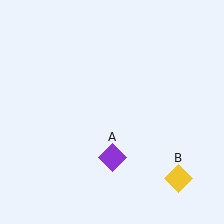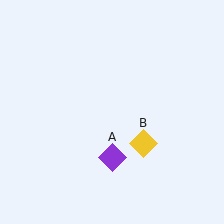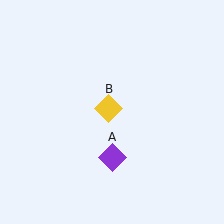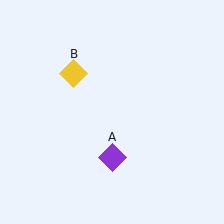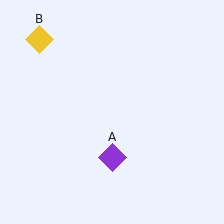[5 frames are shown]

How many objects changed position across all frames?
1 object changed position: yellow diamond (object B).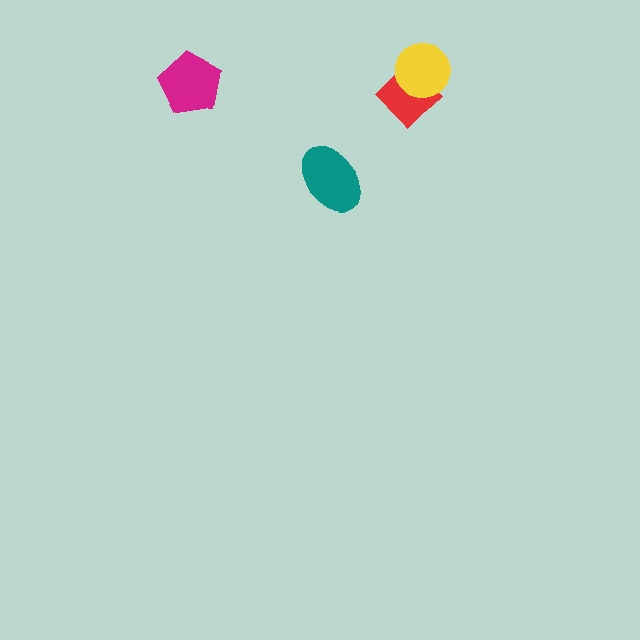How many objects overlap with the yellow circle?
1 object overlaps with the yellow circle.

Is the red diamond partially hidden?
Yes, it is partially covered by another shape.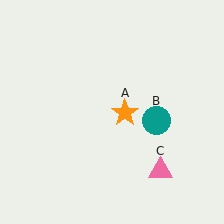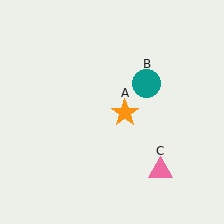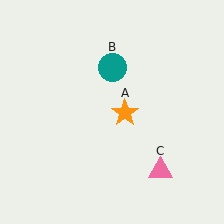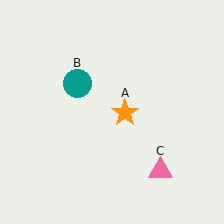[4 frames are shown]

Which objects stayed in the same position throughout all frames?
Orange star (object A) and pink triangle (object C) remained stationary.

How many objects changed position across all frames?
1 object changed position: teal circle (object B).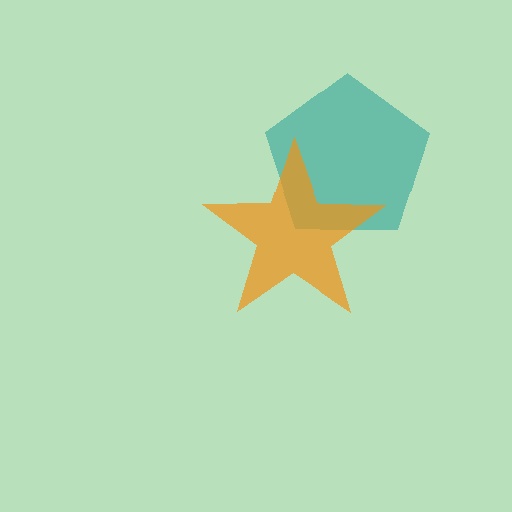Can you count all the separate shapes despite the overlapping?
Yes, there are 2 separate shapes.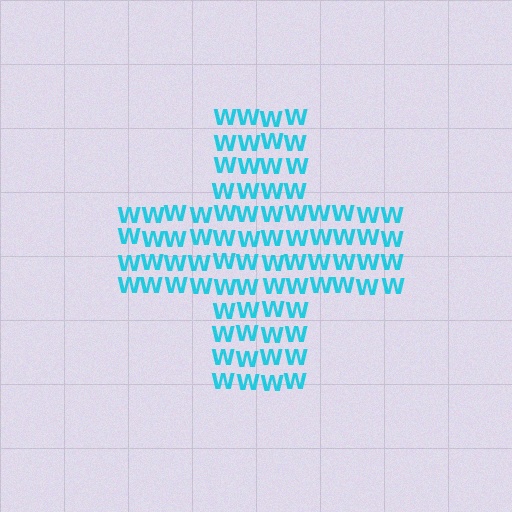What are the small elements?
The small elements are letter W's.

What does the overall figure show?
The overall figure shows a cross.